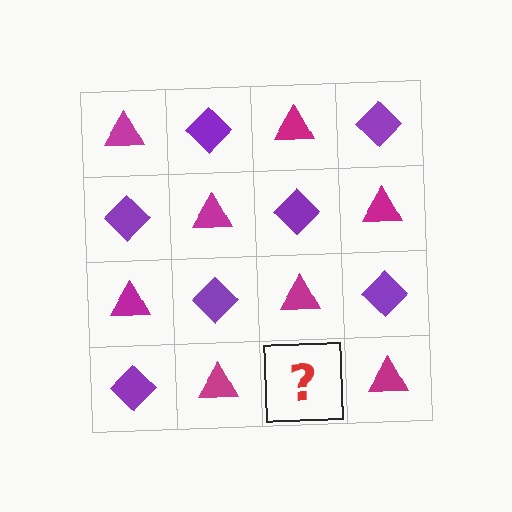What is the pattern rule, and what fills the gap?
The rule is that it alternates magenta triangle and purple diamond in a checkerboard pattern. The gap should be filled with a purple diamond.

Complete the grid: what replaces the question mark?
The question mark should be replaced with a purple diamond.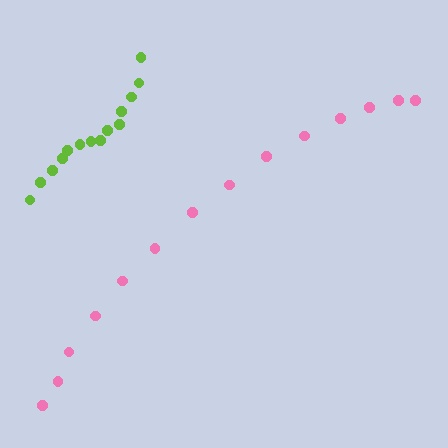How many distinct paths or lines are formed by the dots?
There are 2 distinct paths.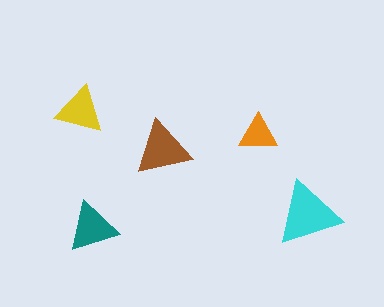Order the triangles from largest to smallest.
the cyan one, the brown one, the teal one, the yellow one, the orange one.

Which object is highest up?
The yellow triangle is topmost.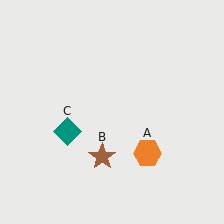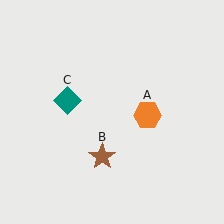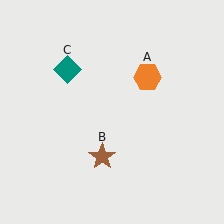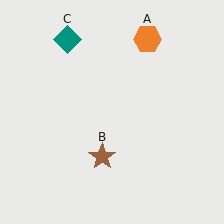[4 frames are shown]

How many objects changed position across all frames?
2 objects changed position: orange hexagon (object A), teal diamond (object C).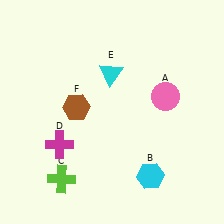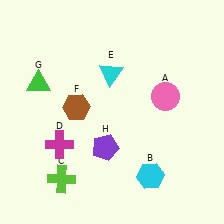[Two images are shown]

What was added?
A green triangle (G), a purple pentagon (H) were added in Image 2.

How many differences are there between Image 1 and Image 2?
There are 2 differences between the two images.